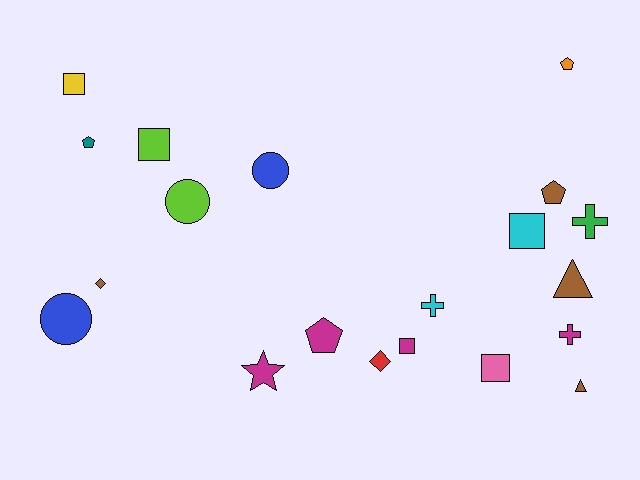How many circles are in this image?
There are 3 circles.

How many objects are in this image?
There are 20 objects.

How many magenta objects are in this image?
There are 4 magenta objects.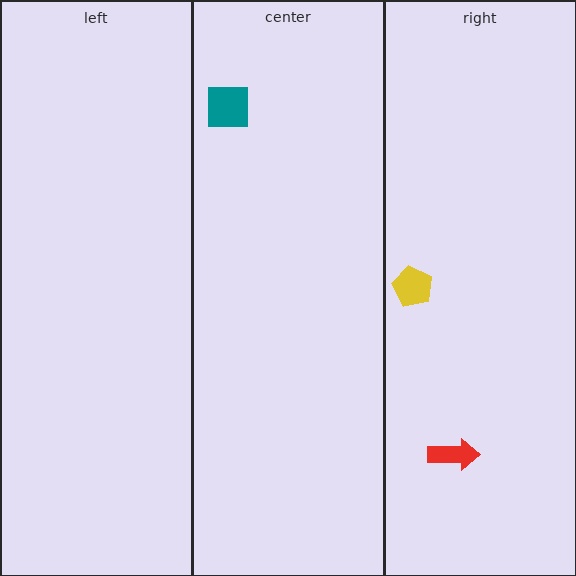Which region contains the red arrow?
The right region.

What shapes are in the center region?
The teal square.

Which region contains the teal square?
The center region.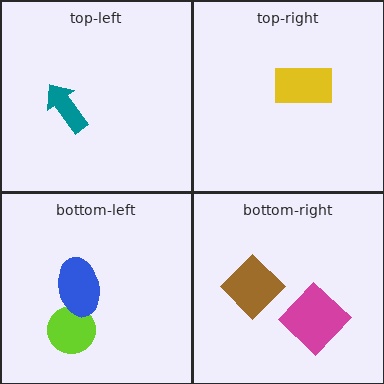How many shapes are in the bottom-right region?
2.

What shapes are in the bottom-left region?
The lime circle, the blue ellipse.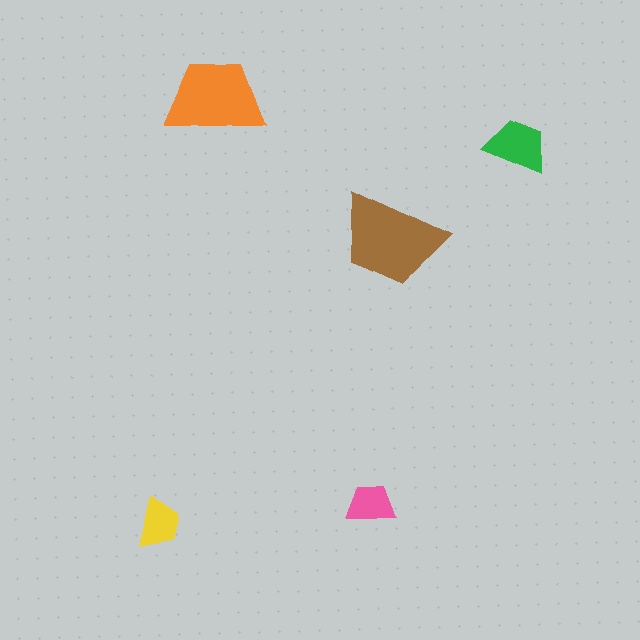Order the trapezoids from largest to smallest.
the brown one, the orange one, the green one, the yellow one, the pink one.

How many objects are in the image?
There are 5 objects in the image.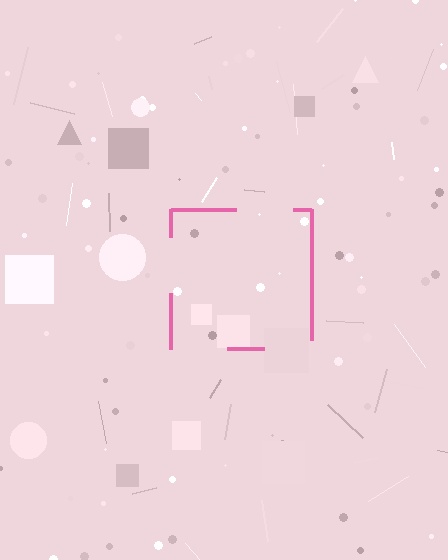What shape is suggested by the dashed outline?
The dashed outline suggests a square.